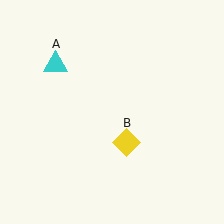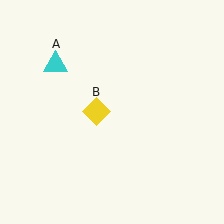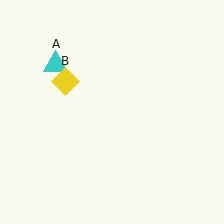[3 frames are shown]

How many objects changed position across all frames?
1 object changed position: yellow diamond (object B).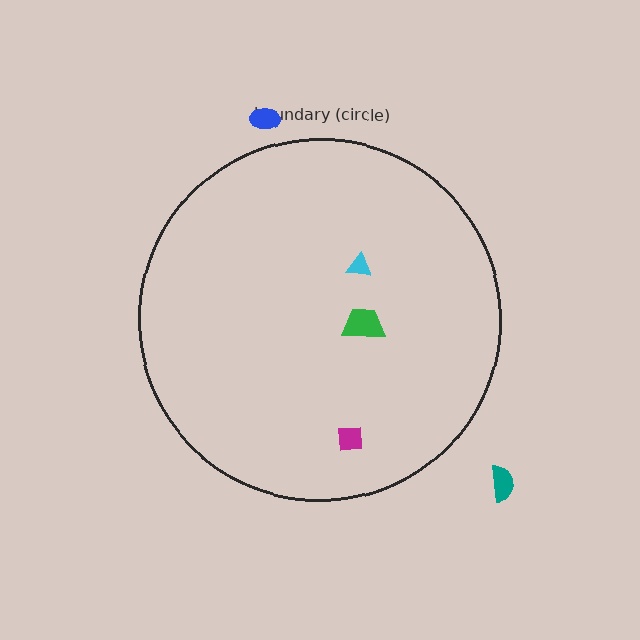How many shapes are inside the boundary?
3 inside, 2 outside.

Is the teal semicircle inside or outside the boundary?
Outside.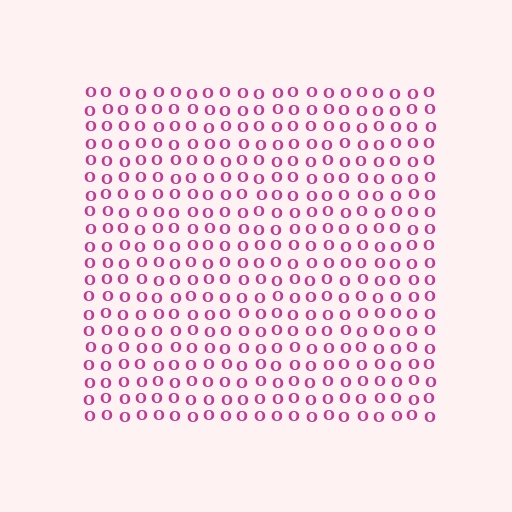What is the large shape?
The large shape is a square.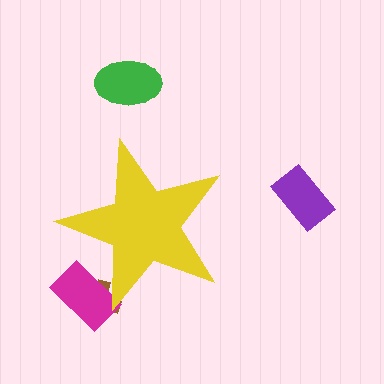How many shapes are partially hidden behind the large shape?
2 shapes are partially hidden.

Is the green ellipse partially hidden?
No, the green ellipse is fully visible.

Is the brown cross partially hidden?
Yes, the brown cross is partially hidden behind the yellow star.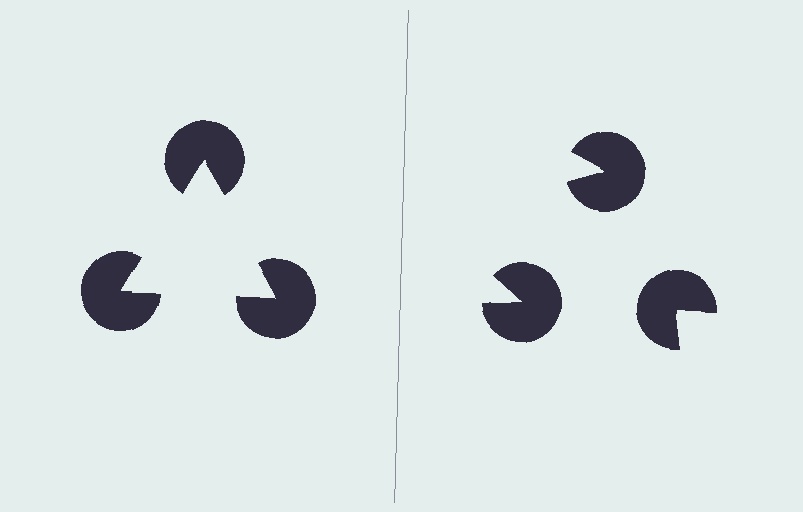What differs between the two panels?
The pac-man discs are positioned identically on both sides; only the wedge orientations differ. On the left they align to a triangle; on the right they are misaligned.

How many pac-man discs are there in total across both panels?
6 — 3 on each side.